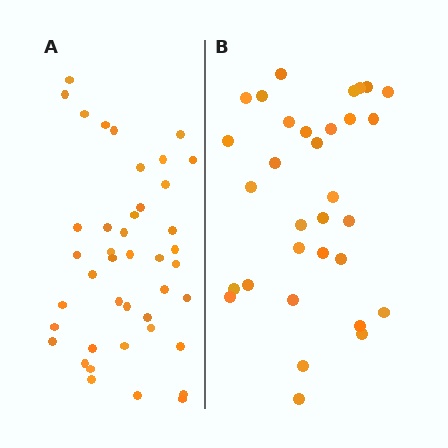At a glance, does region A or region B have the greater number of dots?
Region A (the left region) has more dots.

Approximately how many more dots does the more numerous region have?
Region A has roughly 10 or so more dots than region B.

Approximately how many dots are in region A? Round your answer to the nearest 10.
About 40 dots. (The exact count is 42, which rounds to 40.)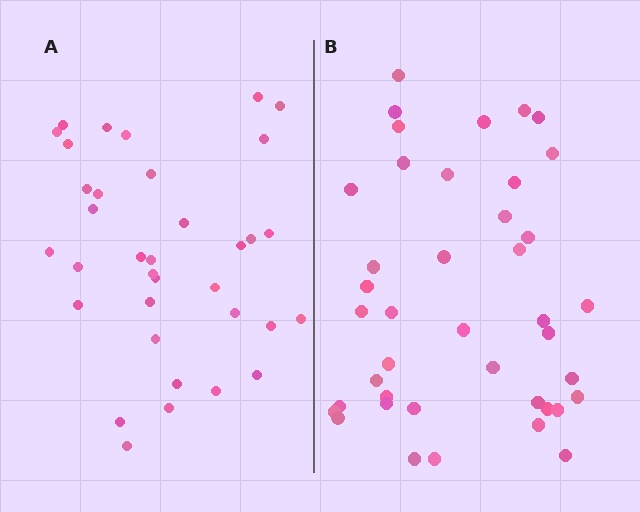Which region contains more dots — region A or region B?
Region B (the right region) has more dots.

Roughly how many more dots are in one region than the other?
Region B has about 6 more dots than region A.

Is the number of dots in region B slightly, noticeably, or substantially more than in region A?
Region B has only slightly more — the two regions are fairly close. The ratio is roughly 1.2 to 1.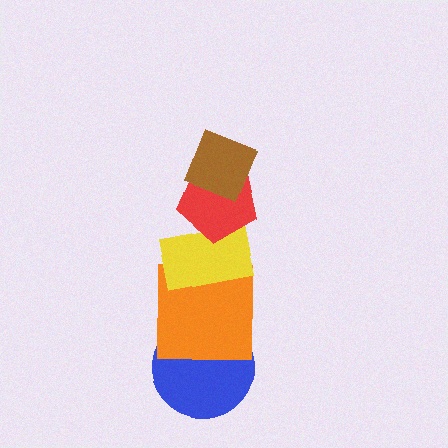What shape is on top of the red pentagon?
The brown diamond is on top of the red pentagon.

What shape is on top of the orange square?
The yellow rectangle is on top of the orange square.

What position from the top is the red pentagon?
The red pentagon is 2nd from the top.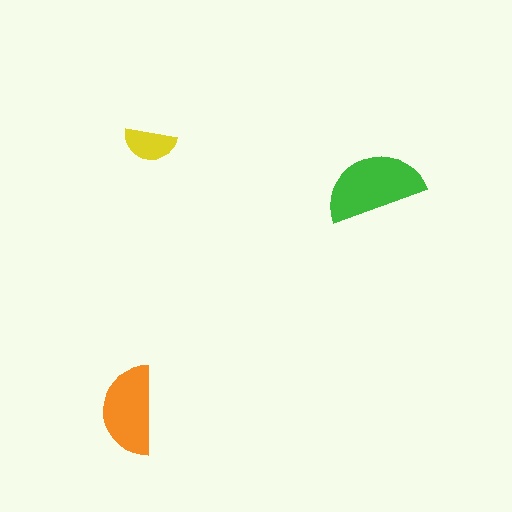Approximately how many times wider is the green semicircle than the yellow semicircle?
About 2 times wider.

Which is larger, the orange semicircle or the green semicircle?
The green one.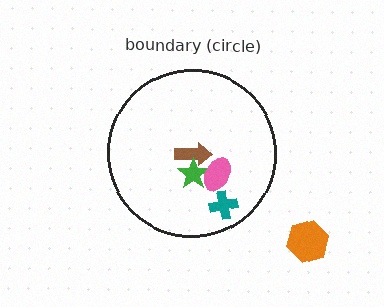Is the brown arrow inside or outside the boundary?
Inside.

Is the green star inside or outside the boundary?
Inside.